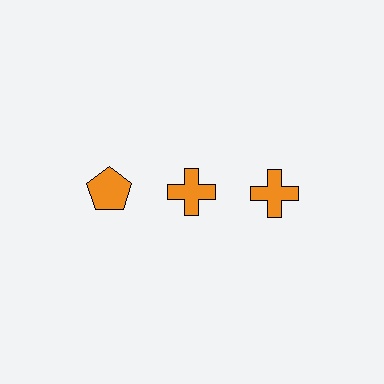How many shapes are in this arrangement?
There are 3 shapes arranged in a grid pattern.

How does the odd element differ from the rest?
It has a different shape: pentagon instead of cross.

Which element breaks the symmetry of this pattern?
The orange pentagon in the top row, leftmost column breaks the symmetry. All other shapes are orange crosses.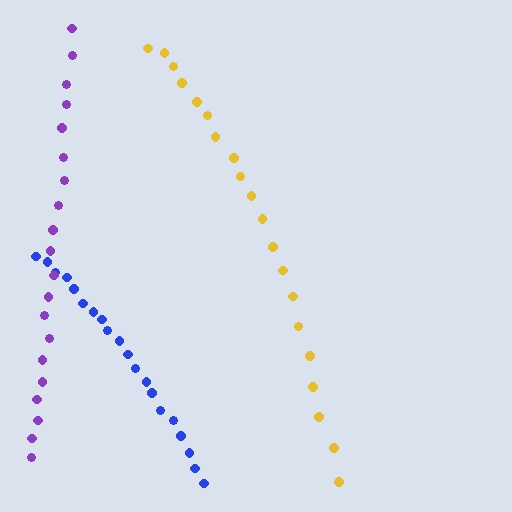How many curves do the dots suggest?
There are 3 distinct paths.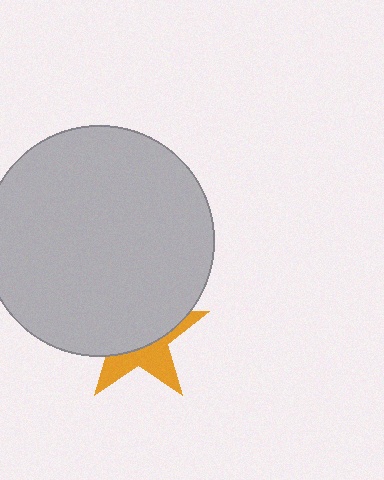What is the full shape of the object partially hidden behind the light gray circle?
The partially hidden object is an orange star.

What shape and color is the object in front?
The object in front is a light gray circle.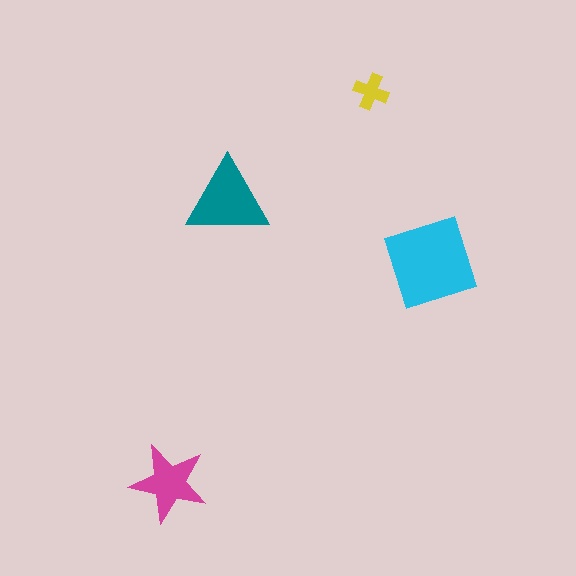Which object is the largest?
The cyan diamond.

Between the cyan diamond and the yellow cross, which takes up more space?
The cyan diamond.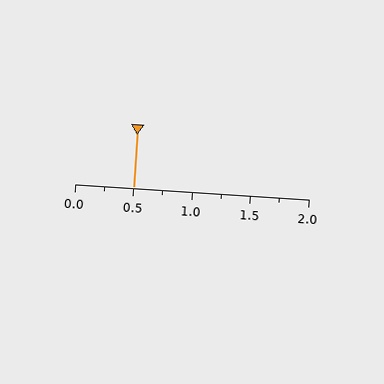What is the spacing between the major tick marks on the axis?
The major ticks are spaced 0.5 apart.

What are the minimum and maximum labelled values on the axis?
The axis runs from 0.0 to 2.0.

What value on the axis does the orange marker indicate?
The marker indicates approximately 0.5.